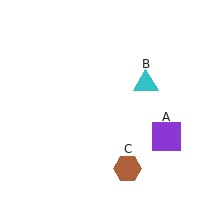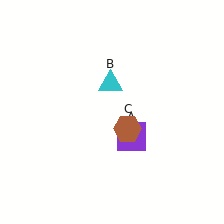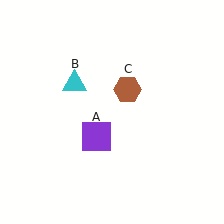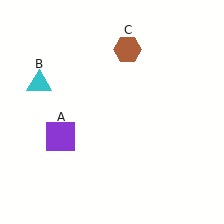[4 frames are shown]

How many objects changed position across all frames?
3 objects changed position: purple square (object A), cyan triangle (object B), brown hexagon (object C).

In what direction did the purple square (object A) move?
The purple square (object A) moved left.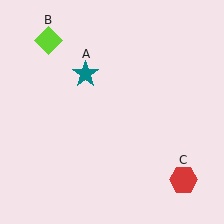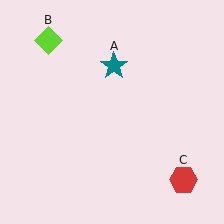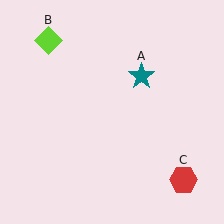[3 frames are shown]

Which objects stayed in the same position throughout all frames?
Lime diamond (object B) and red hexagon (object C) remained stationary.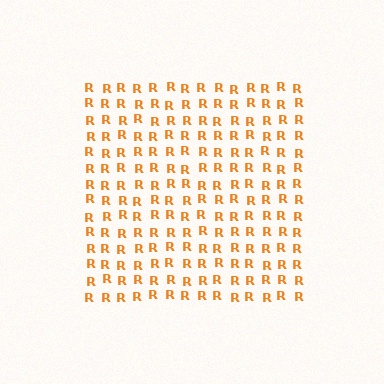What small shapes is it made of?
It is made of small letter R's.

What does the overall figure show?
The overall figure shows a square.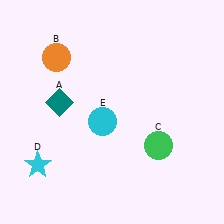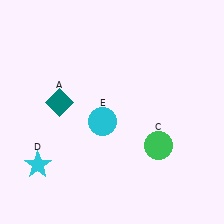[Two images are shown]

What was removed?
The orange circle (B) was removed in Image 2.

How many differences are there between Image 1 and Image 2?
There is 1 difference between the two images.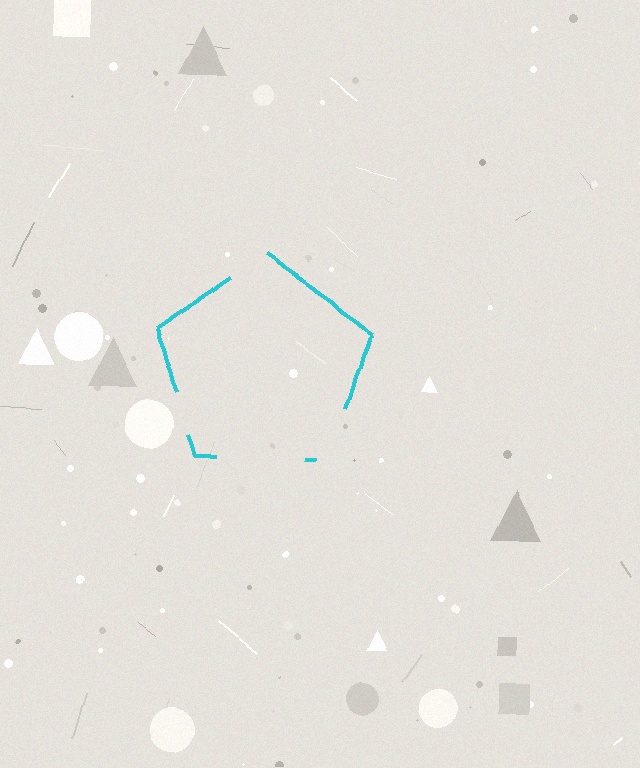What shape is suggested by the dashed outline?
The dashed outline suggests a pentagon.